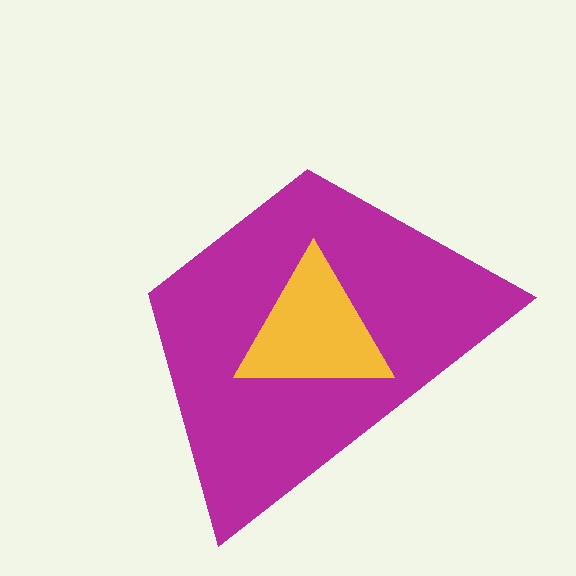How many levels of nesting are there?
2.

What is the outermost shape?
The magenta trapezoid.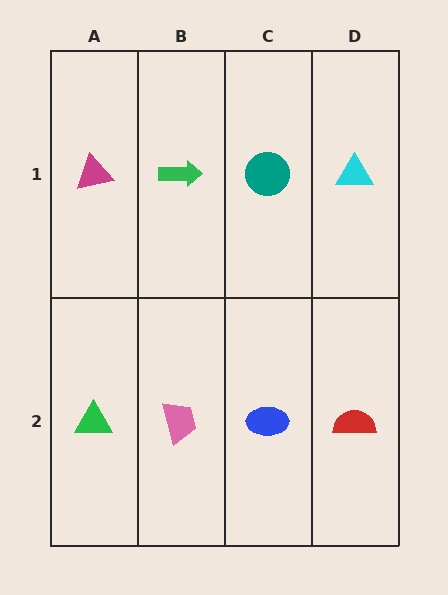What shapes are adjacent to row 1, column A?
A green triangle (row 2, column A), a green arrow (row 1, column B).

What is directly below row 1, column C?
A blue ellipse.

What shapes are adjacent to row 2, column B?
A green arrow (row 1, column B), a green triangle (row 2, column A), a blue ellipse (row 2, column C).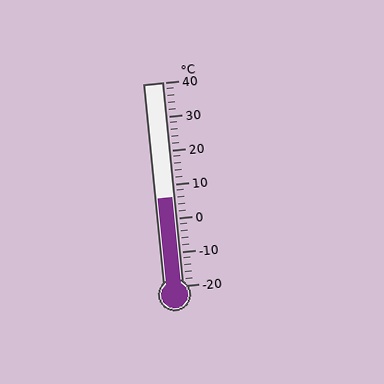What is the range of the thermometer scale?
The thermometer scale ranges from -20°C to 40°C.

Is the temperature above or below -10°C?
The temperature is above -10°C.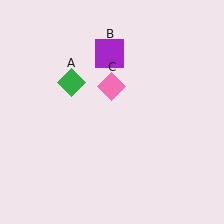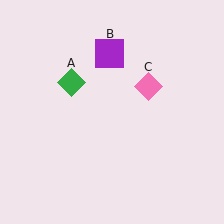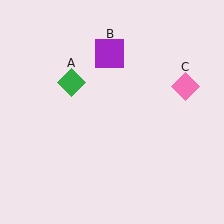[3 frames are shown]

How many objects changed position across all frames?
1 object changed position: pink diamond (object C).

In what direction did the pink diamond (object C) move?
The pink diamond (object C) moved right.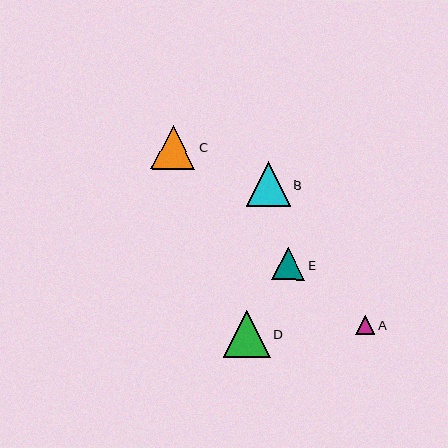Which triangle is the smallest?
Triangle A is the smallest with a size of approximately 19 pixels.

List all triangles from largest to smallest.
From largest to smallest: D, C, B, E, A.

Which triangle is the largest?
Triangle D is the largest with a size of approximately 47 pixels.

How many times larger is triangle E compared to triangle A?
Triangle E is approximately 1.7 times the size of triangle A.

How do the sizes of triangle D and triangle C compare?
Triangle D and triangle C are approximately the same size.